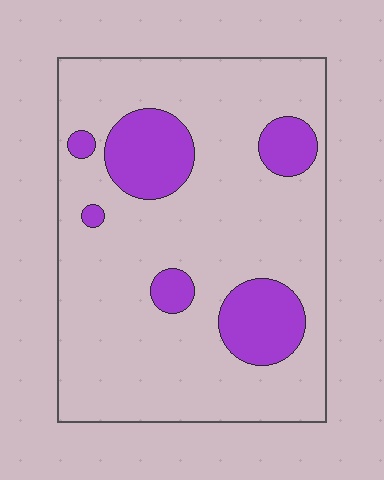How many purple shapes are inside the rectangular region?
6.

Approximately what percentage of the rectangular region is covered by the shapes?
Approximately 20%.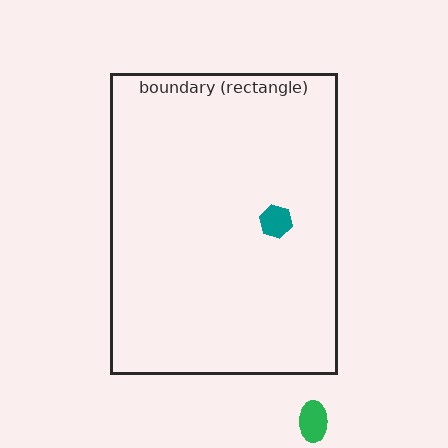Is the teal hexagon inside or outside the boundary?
Inside.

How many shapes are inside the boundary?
1 inside, 1 outside.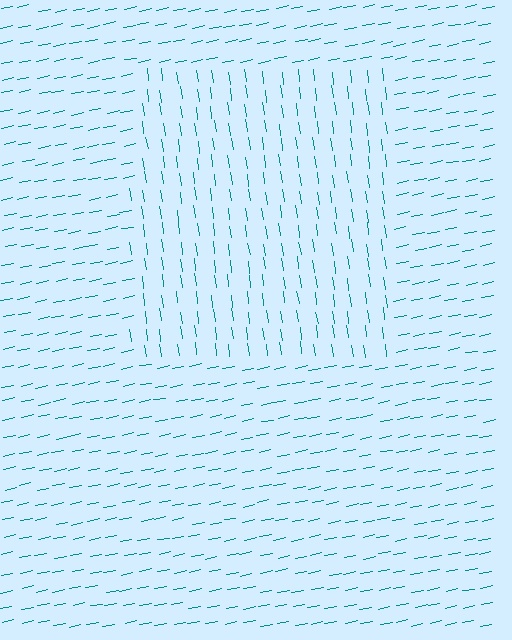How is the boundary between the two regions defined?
The boundary is defined purely by a change in line orientation (approximately 86 degrees difference). All lines are the same color and thickness.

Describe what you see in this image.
The image is filled with small teal line segments. A rectangle region in the image has lines oriented differently from the surrounding lines, creating a visible texture boundary.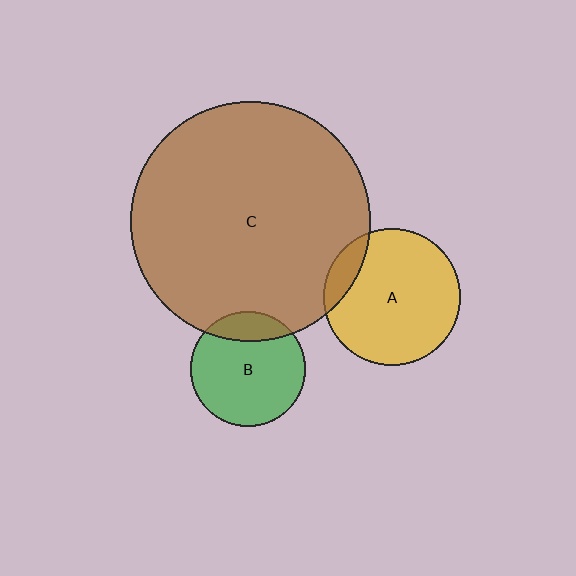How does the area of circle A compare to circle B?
Approximately 1.4 times.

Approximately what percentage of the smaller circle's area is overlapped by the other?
Approximately 20%.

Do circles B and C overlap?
Yes.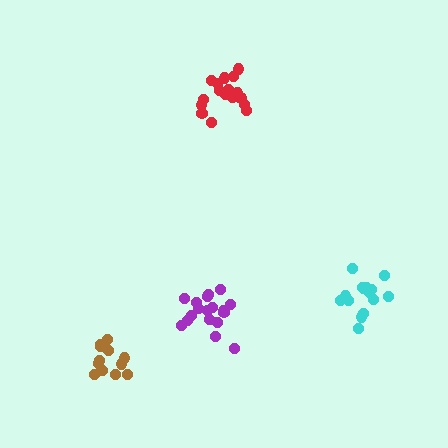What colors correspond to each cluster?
The clusters are colored: cyan, purple, red, brown.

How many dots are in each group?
Group 1: 15 dots, Group 2: 18 dots, Group 3: 17 dots, Group 4: 12 dots (62 total).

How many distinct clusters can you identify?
There are 4 distinct clusters.